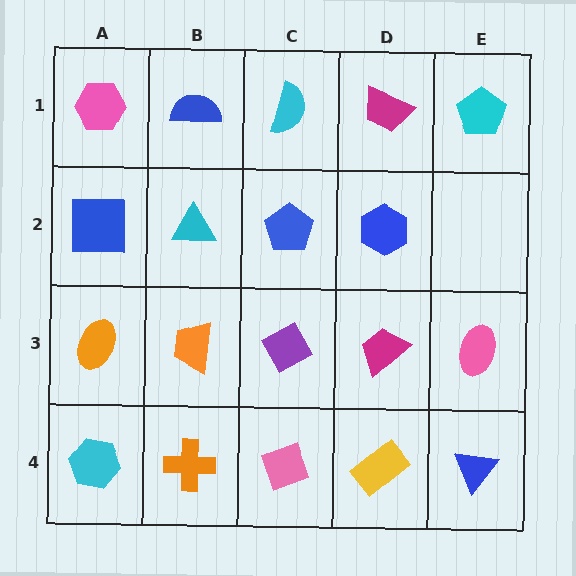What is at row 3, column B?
An orange trapezoid.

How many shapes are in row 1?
5 shapes.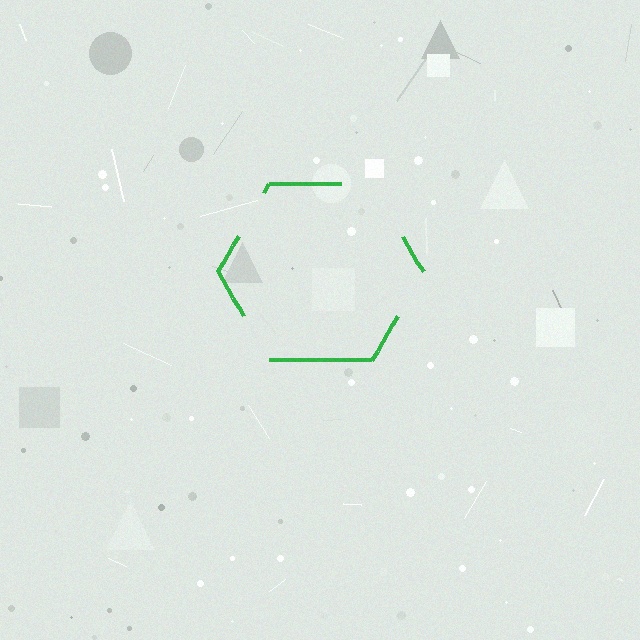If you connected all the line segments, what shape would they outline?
They would outline a hexagon.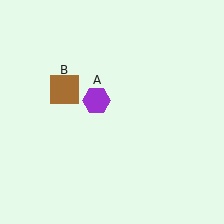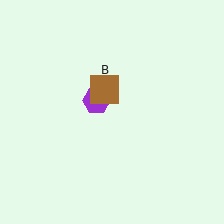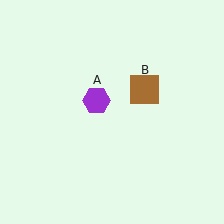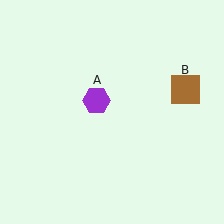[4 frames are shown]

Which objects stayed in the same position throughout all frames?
Purple hexagon (object A) remained stationary.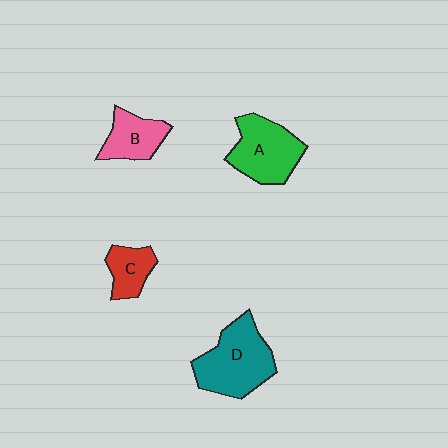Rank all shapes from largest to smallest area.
From largest to smallest: D (teal), A (green), B (pink), C (red).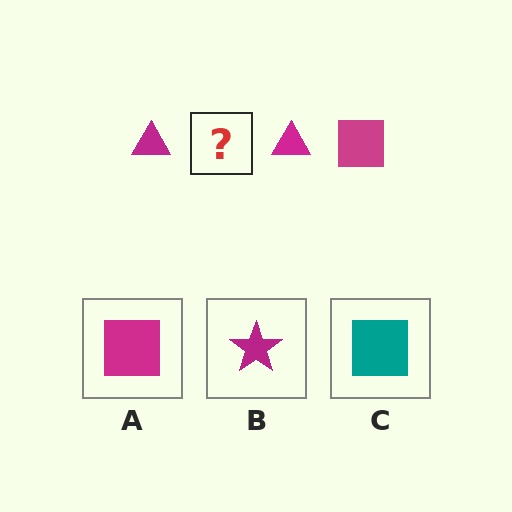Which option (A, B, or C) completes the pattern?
A.